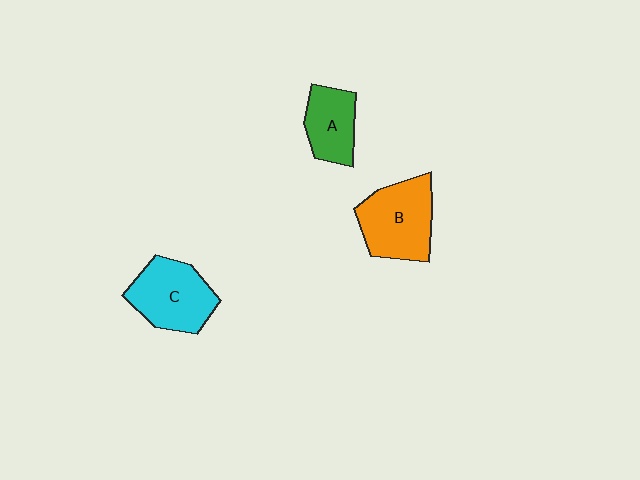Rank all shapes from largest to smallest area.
From largest to smallest: B (orange), C (cyan), A (green).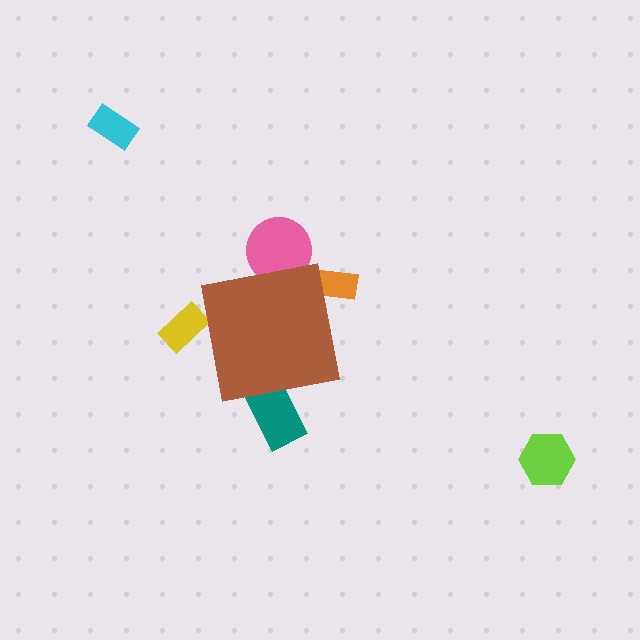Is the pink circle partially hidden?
Yes, the pink circle is partially hidden behind the brown square.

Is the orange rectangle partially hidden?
Yes, the orange rectangle is partially hidden behind the brown square.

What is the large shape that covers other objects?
A brown square.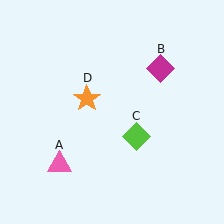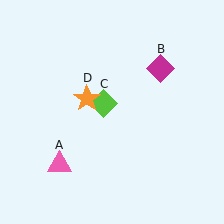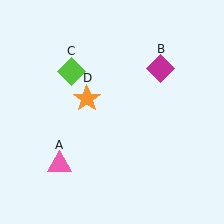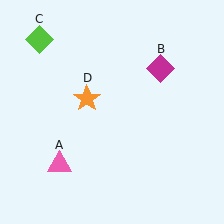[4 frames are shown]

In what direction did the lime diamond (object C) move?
The lime diamond (object C) moved up and to the left.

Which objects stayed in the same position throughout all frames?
Pink triangle (object A) and magenta diamond (object B) and orange star (object D) remained stationary.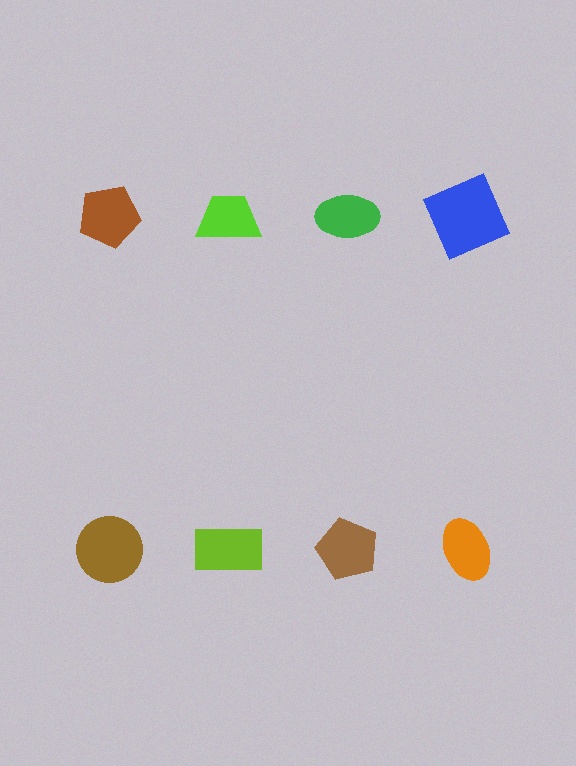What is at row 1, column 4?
A blue square.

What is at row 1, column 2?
A lime trapezoid.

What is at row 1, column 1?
A brown pentagon.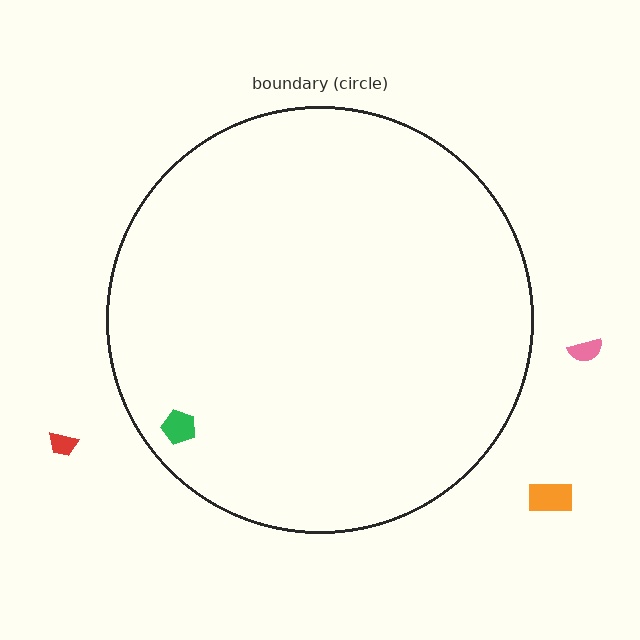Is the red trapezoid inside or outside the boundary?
Outside.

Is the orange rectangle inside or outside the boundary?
Outside.